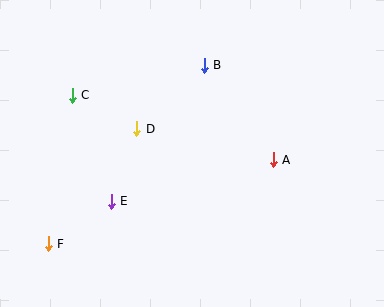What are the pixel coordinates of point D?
Point D is at (137, 129).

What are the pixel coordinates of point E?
Point E is at (111, 201).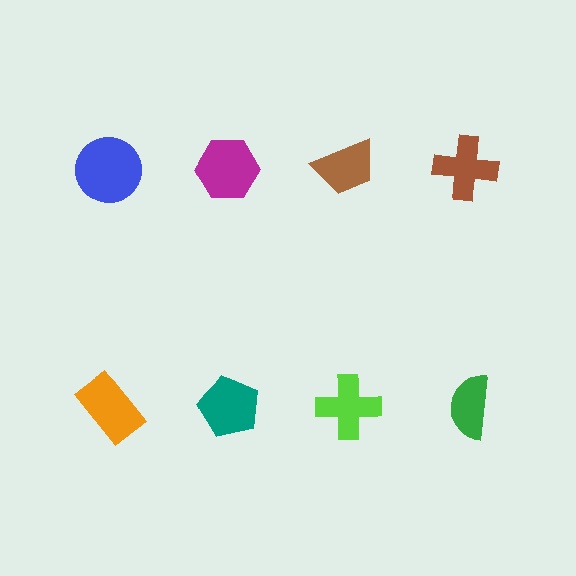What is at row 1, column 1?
A blue circle.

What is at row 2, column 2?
A teal pentagon.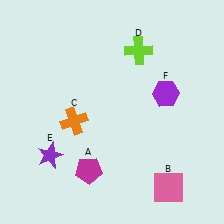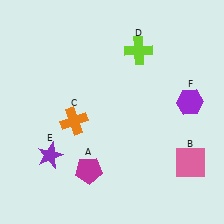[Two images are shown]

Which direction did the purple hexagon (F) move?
The purple hexagon (F) moved right.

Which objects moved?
The objects that moved are: the pink square (B), the purple hexagon (F).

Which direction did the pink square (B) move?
The pink square (B) moved up.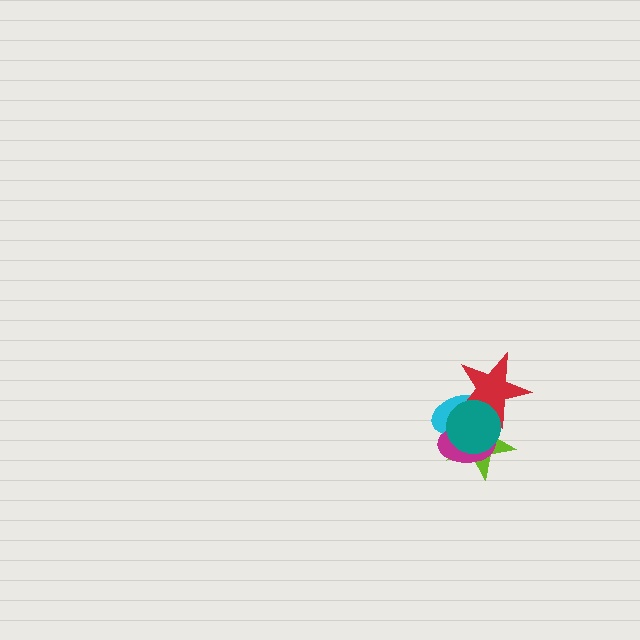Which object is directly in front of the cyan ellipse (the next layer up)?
The lime star is directly in front of the cyan ellipse.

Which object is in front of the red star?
The teal circle is in front of the red star.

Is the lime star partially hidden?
Yes, it is partially covered by another shape.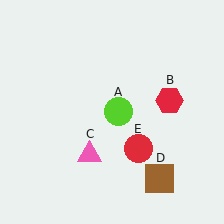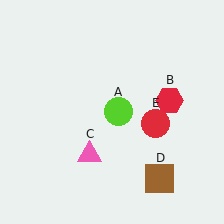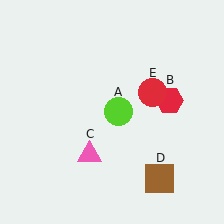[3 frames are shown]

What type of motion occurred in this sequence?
The red circle (object E) rotated counterclockwise around the center of the scene.